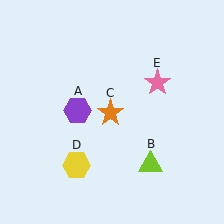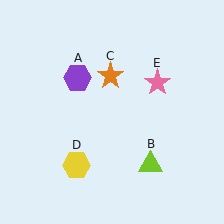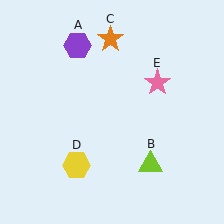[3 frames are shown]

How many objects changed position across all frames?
2 objects changed position: purple hexagon (object A), orange star (object C).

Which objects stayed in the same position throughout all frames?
Lime triangle (object B) and yellow hexagon (object D) and pink star (object E) remained stationary.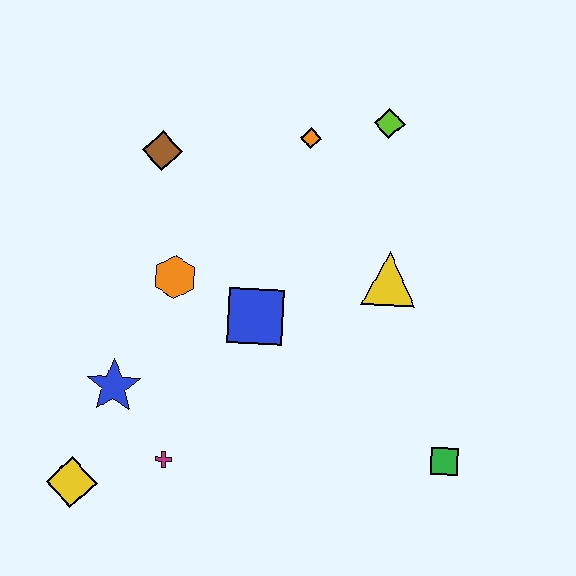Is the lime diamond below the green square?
No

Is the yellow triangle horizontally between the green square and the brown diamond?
Yes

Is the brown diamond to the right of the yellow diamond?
Yes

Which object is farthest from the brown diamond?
The green square is farthest from the brown diamond.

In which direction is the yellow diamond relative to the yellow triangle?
The yellow diamond is to the left of the yellow triangle.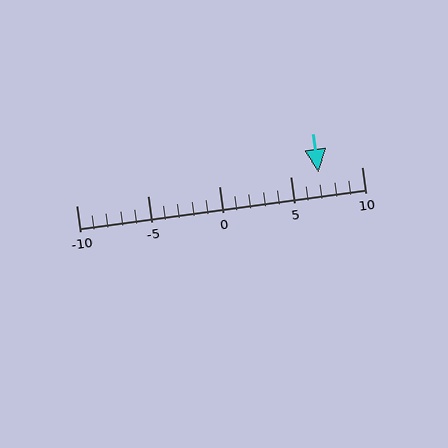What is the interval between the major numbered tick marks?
The major tick marks are spaced 5 units apart.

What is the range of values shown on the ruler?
The ruler shows values from -10 to 10.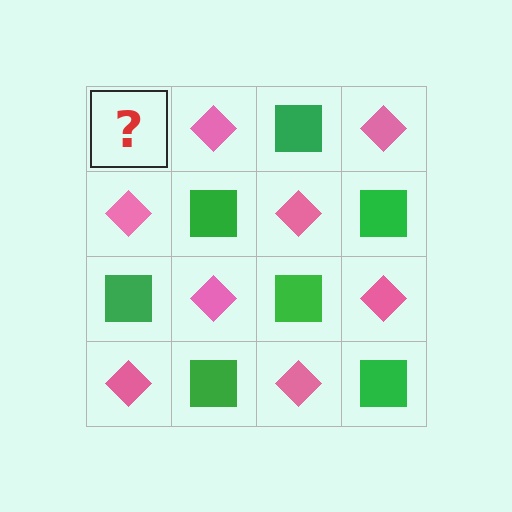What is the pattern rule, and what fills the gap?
The rule is that it alternates green square and pink diamond in a checkerboard pattern. The gap should be filled with a green square.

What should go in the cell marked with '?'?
The missing cell should contain a green square.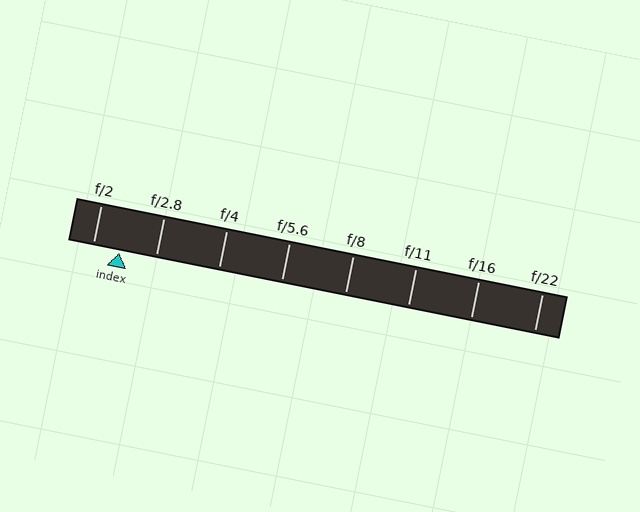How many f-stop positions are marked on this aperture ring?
There are 8 f-stop positions marked.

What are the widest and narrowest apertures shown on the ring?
The widest aperture shown is f/2 and the narrowest is f/22.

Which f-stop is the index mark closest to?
The index mark is closest to f/2.